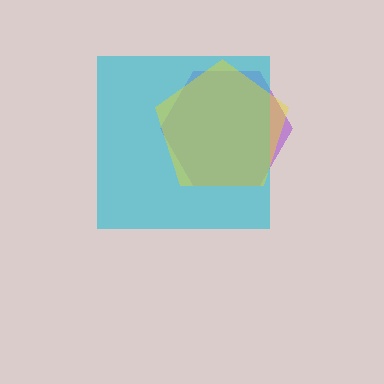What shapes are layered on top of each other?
The layered shapes are: a purple hexagon, a cyan square, a yellow pentagon.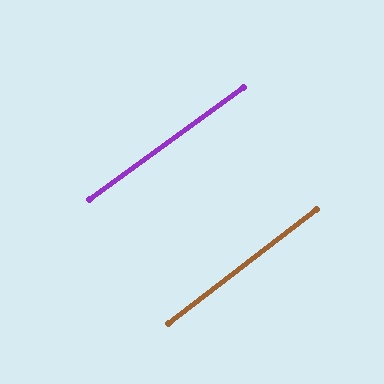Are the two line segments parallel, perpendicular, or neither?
Parallel — their directions differ by only 1.3°.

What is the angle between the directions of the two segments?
Approximately 1 degree.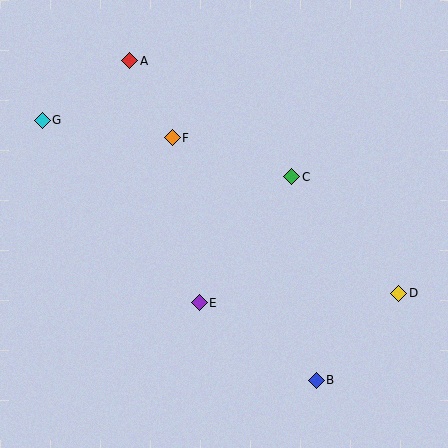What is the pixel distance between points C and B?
The distance between C and B is 205 pixels.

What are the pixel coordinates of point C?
Point C is at (292, 177).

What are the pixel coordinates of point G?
Point G is at (42, 120).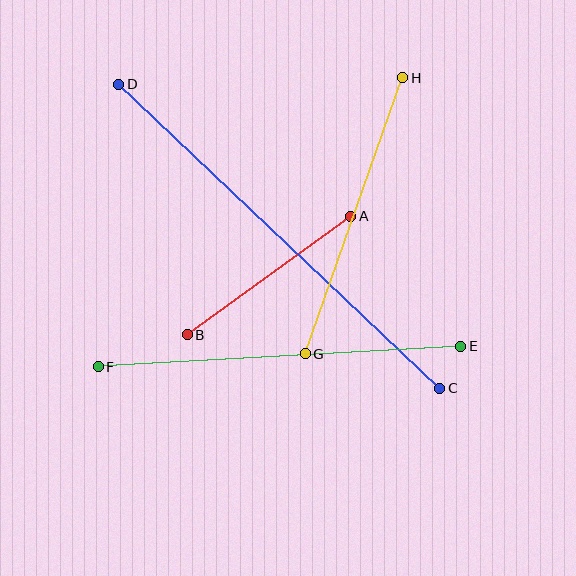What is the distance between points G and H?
The distance is approximately 293 pixels.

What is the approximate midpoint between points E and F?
The midpoint is at approximately (280, 357) pixels.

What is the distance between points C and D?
The distance is approximately 442 pixels.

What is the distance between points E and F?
The distance is approximately 363 pixels.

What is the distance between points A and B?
The distance is approximately 202 pixels.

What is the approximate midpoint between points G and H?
The midpoint is at approximately (354, 216) pixels.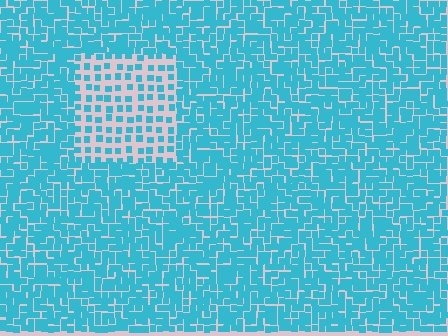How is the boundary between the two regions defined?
The boundary is defined by a change in element density (approximately 2.3x ratio). All elements are the same color, size, and shape.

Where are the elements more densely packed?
The elements are more densely packed outside the rectangle boundary.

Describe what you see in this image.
The image contains small cyan elements arranged at two different densities. A rectangle-shaped region is visible where the elements are less densely packed than the surrounding area.